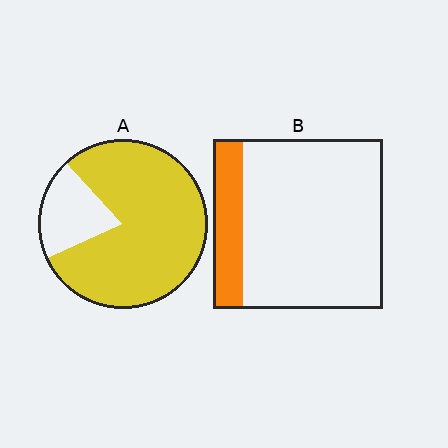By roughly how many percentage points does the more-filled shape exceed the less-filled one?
By roughly 65 percentage points (A over B).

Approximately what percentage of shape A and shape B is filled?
A is approximately 80% and B is approximately 20%.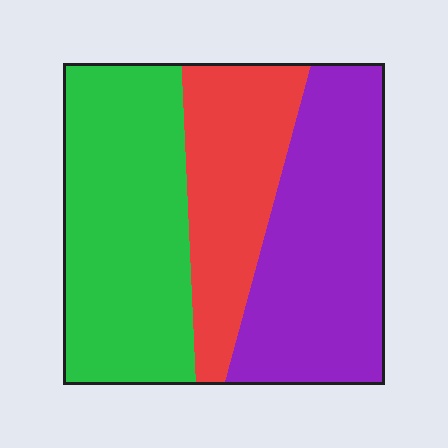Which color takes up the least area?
Red, at roughly 25%.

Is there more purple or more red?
Purple.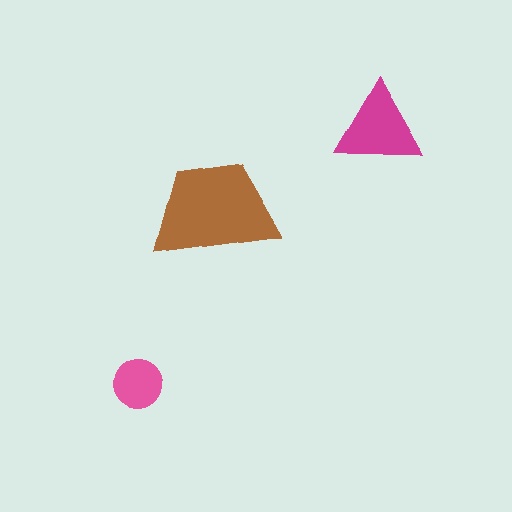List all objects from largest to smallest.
The brown trapezoid, the magenta triangle, the pink circle.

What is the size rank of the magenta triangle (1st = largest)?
2nd.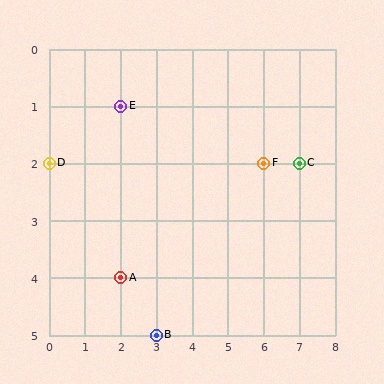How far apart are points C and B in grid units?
Points C and B are 4 columns and 3 rows apart (about 5.0 grid units diagonally).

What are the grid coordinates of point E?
Point E is at grid coordinates (2, 1).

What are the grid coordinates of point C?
Point C is at grid coordinates (7, 2).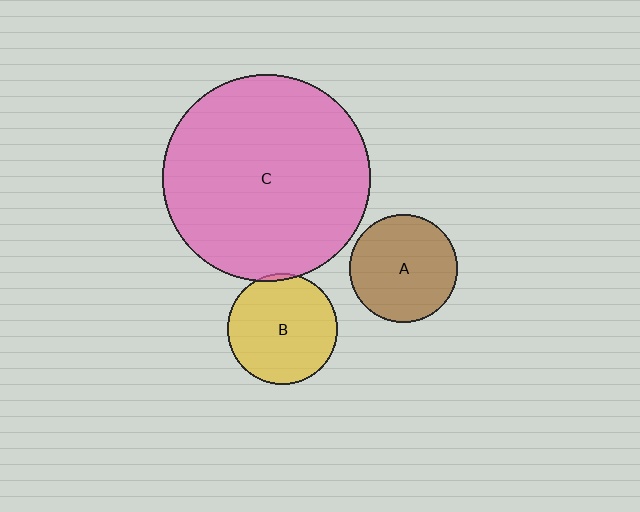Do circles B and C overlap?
Yes.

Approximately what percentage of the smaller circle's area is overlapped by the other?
Approximately 5%.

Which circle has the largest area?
Circle C (pink).